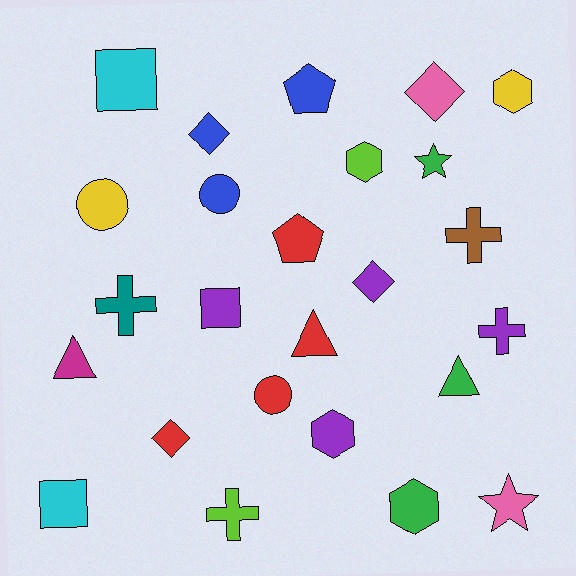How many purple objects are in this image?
There are 4 purple objects.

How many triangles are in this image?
There are 3 triangles.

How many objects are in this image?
There are 25 objects.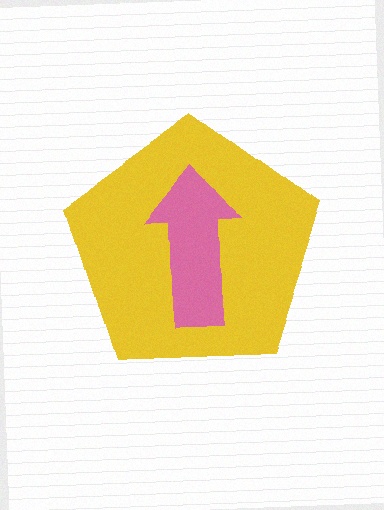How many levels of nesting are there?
2.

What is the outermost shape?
The yellow pentagon.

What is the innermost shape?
The pink arrow.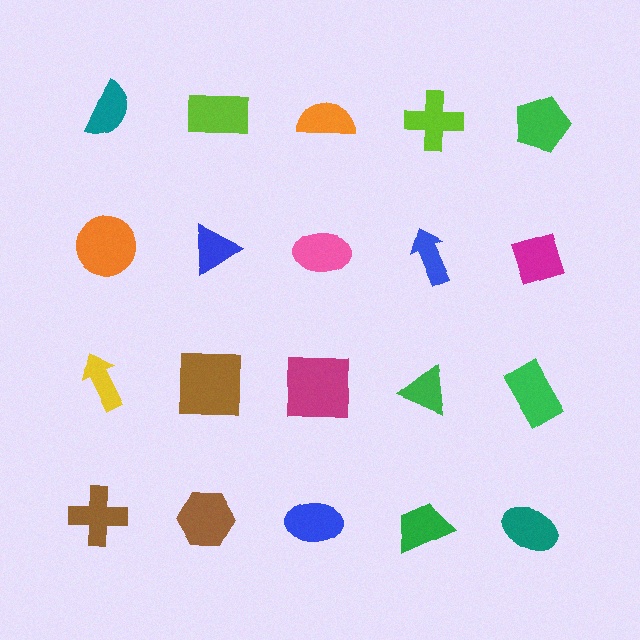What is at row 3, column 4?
A green triangle.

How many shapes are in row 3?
5 shapes.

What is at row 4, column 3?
A blue ellipse.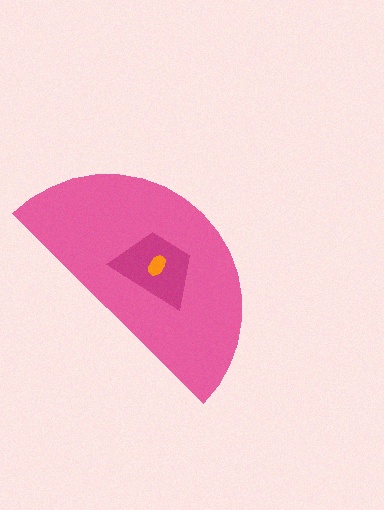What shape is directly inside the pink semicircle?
The magenta trapezoid.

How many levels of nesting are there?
3.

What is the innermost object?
The orange ellipse.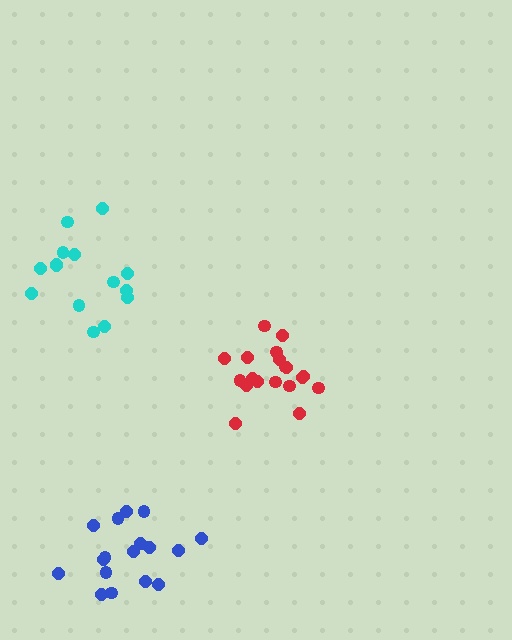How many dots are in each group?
Group 1: 15 dots, Group 2: 19 dots, Group 3: 17 dots (51 total).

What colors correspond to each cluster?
The clusters are colored: cyan, red, blue.